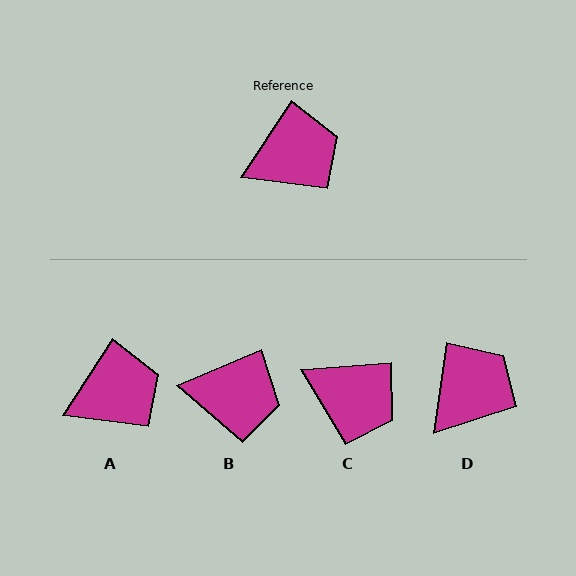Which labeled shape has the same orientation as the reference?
A.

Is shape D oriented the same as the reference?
No, it is off by about 25 degrees.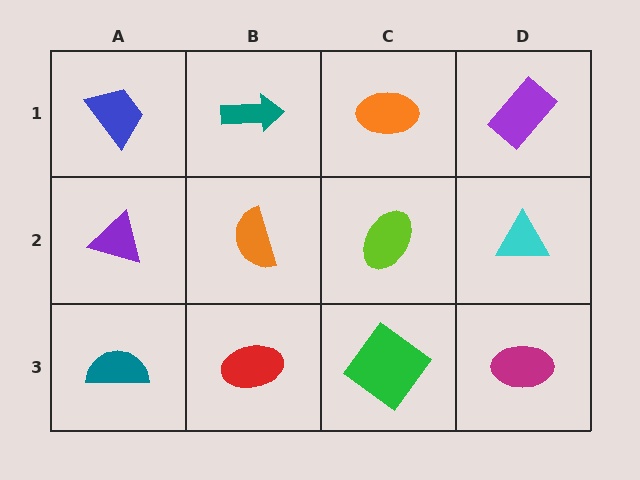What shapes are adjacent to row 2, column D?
A purple rectangle (row 1, column D), a magenta ellipse (row 3, column D), a lime ellipse (row 2, column C).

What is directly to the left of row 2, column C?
An orange semicircle.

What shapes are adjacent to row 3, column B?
An orange semicircle (row 2, column B), a teal semicircle (row 3, column A), a green diamond (row 3, column C).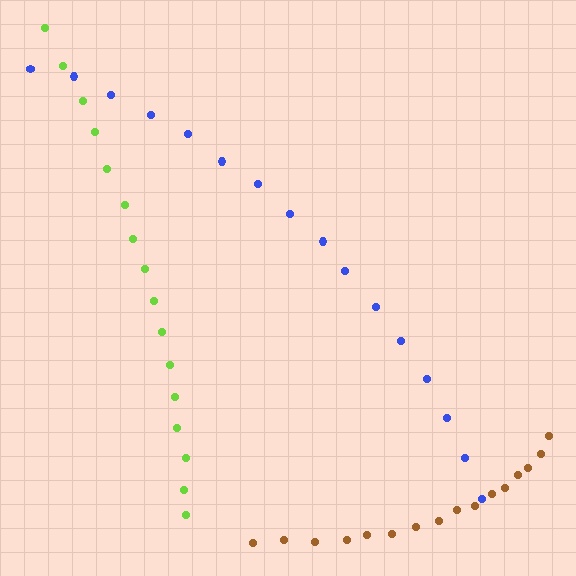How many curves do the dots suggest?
There are 3 distinct paths.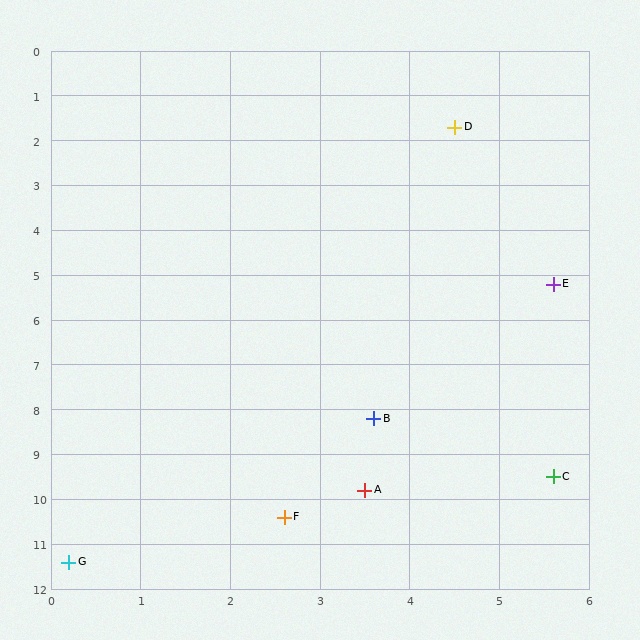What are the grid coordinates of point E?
Point E is at approximately (5.6, 5.2).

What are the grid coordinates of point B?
Point B is at approximately (3.6, 8.2).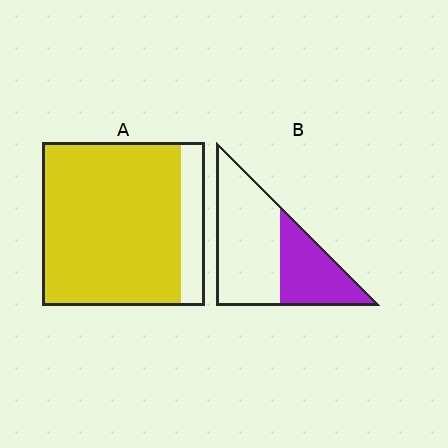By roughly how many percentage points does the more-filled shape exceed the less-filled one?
By roughly 50 percentage points (A over B).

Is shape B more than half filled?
No.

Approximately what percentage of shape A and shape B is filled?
A is approximately 85% and B is approximately 35%.